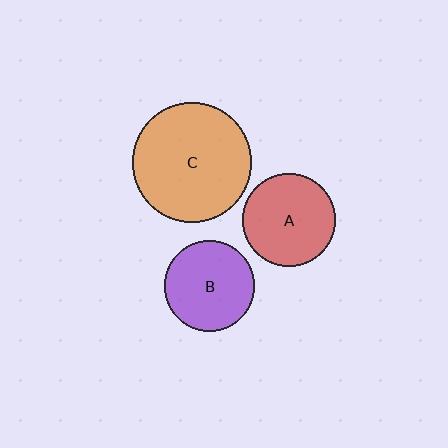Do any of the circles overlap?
No, none of the circles overlap.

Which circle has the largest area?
Circle C (orange).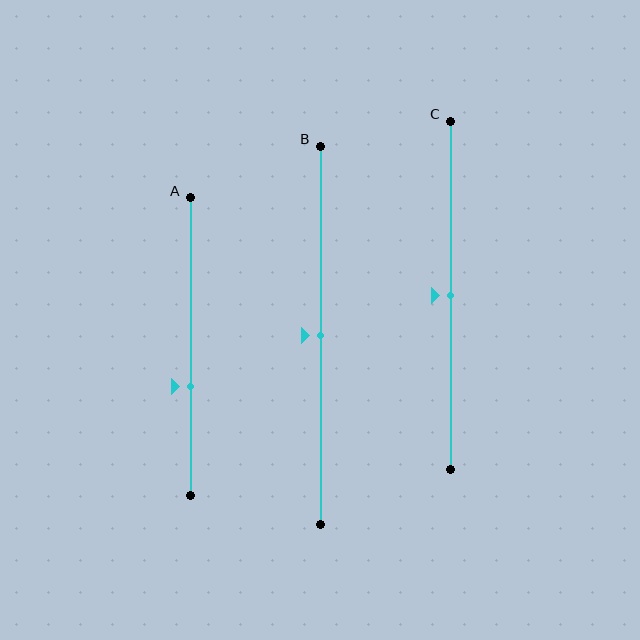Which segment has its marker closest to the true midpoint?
Segment B has its marker closest to the true midpoint.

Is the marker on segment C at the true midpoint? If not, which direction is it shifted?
Yes, the marker on segment C is at the true midpoint.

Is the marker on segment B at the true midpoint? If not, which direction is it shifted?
Yes, the marker on segment B is at the true midpoint.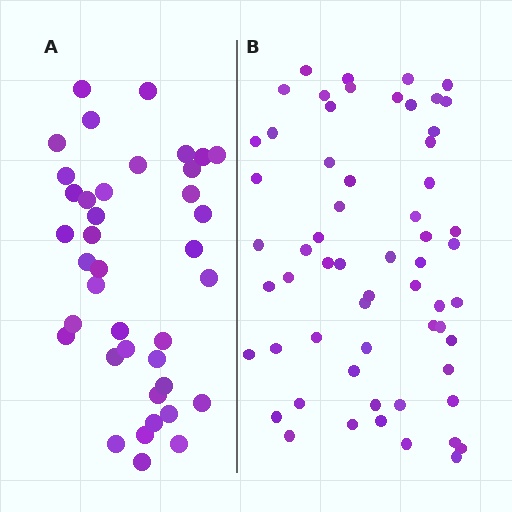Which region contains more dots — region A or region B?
Region B (the right region) has more dots.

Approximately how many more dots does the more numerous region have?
Region B has approximately 20 more dots than region A.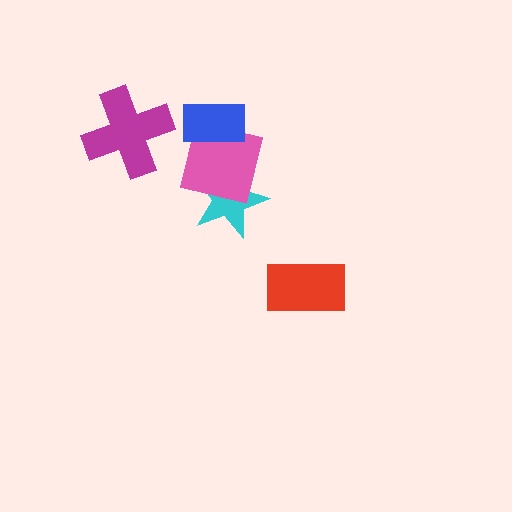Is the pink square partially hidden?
Yes, it is partially covered by another shape.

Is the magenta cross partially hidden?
No, no other shape covers it.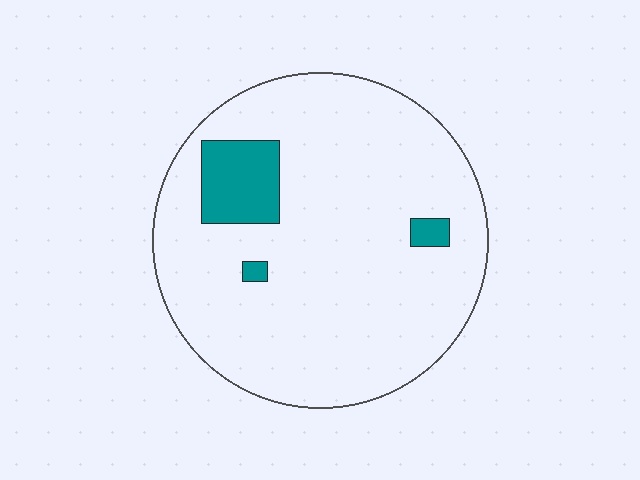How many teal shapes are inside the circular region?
3.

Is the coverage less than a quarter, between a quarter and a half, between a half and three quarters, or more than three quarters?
Less than a quarter.